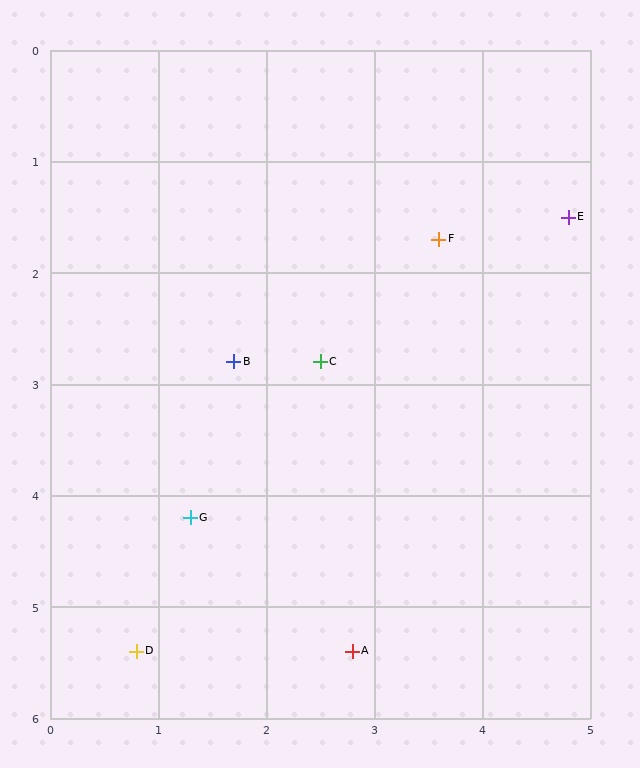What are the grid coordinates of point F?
Point F is at approximately (3.6, 1.7).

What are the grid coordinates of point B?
Point B is at approximately (1.7, 2.8).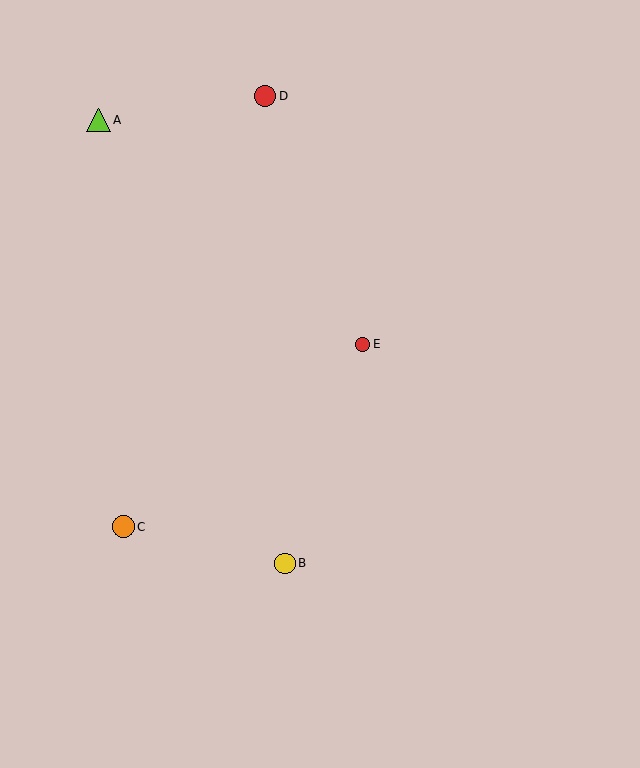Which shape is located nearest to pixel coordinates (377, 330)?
The red circle (labeled E) at (363, 344) is nearest to that location.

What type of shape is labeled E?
Shape E is a red circle.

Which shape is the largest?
The lime triangle (labeled A) is the largest.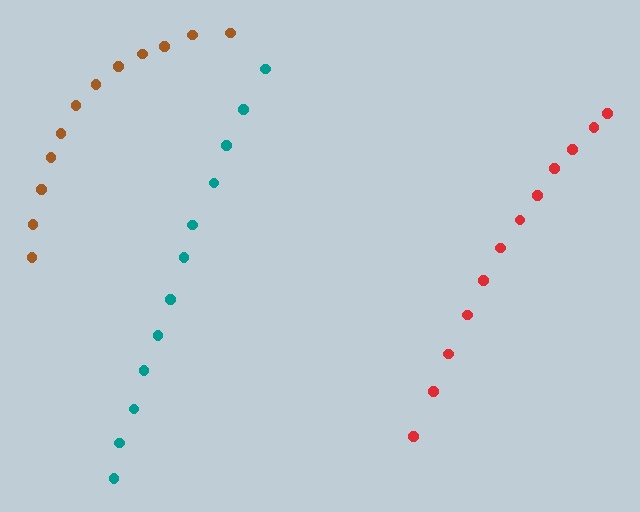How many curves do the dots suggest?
There are 3 distinct paths.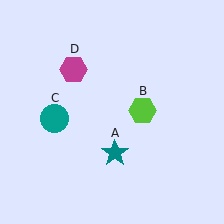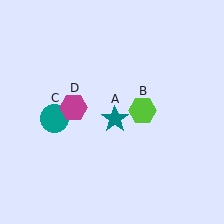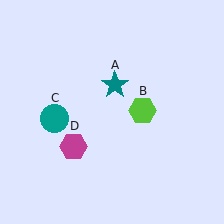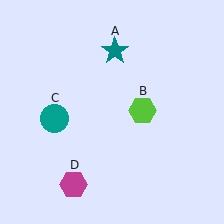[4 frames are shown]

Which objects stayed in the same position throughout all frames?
Lime hexagon (object B) and teal circle (object C) remained stationary.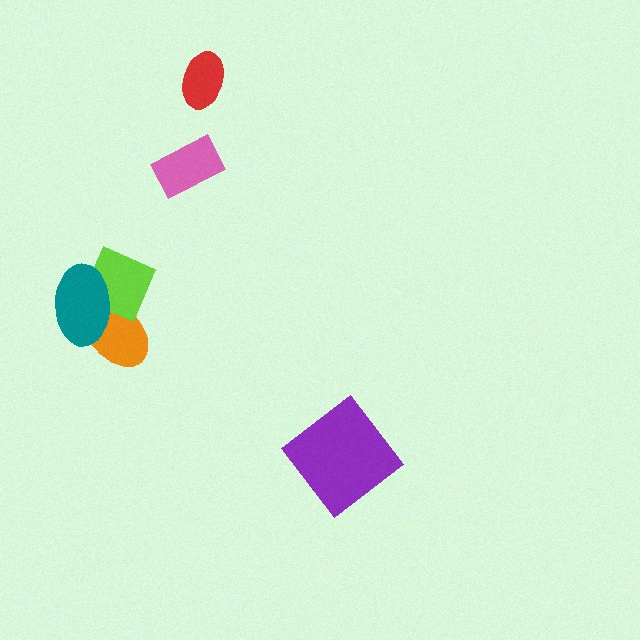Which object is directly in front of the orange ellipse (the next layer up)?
The lime diamond is directly in front of the orange ellipse.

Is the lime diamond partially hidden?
Yes, it is partially covered by another shape.